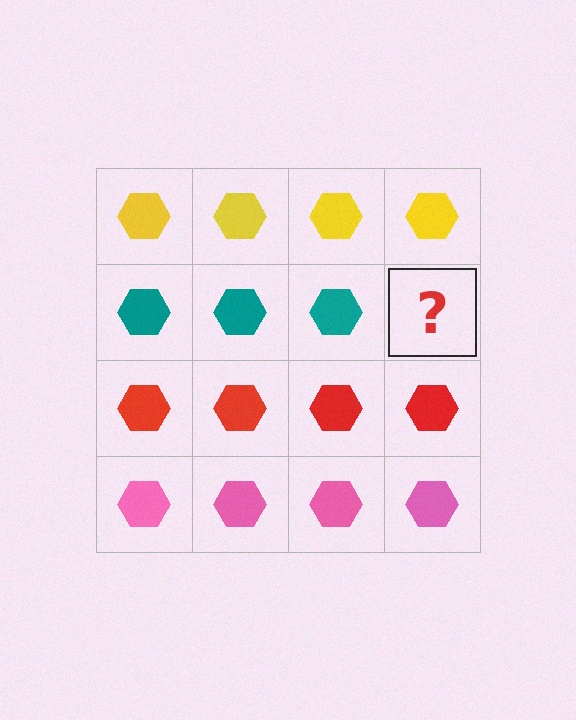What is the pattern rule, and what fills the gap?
The rule is that each row has a consistent color. The gap should be filled with a teal hexagon.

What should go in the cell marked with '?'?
The missing cell should contain a teal hexagon.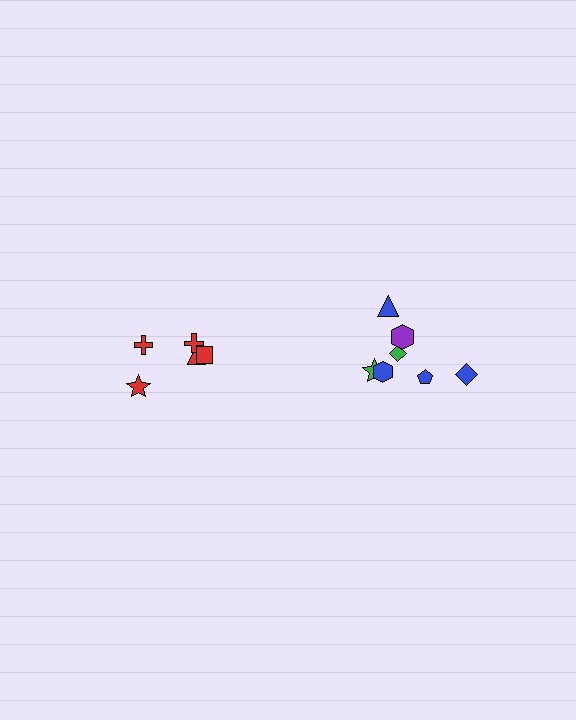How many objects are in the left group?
There are 5 objects.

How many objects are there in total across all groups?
There are 12 objects.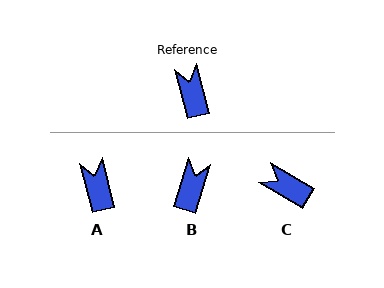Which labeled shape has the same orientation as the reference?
A.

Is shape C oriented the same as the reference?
No, it is off by about 45 degrees.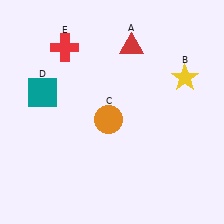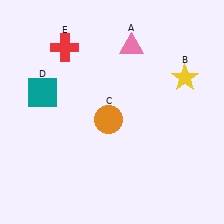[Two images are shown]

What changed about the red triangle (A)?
In Image 1, A is red. In Image 2, it changed to pink.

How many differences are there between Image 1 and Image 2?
There is 1 difference between the two images.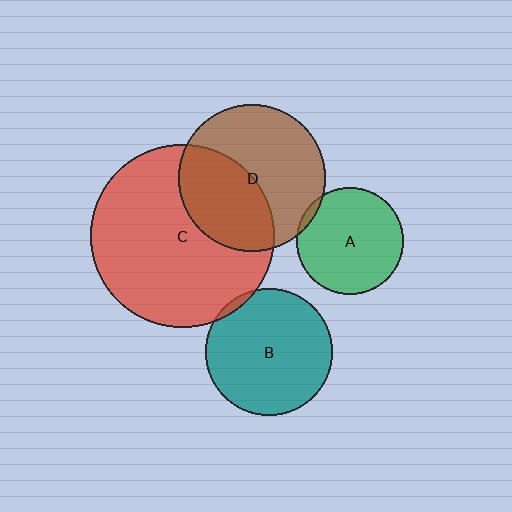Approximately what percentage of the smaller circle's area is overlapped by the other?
Approximately 5%.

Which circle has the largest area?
Circle C (red).